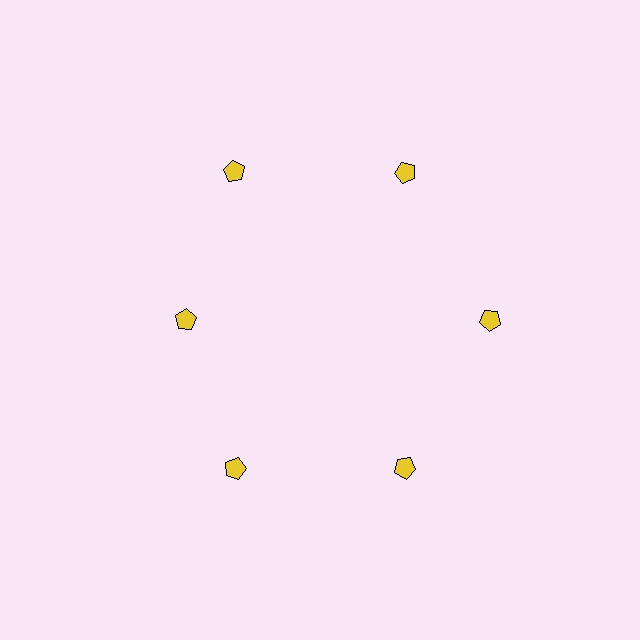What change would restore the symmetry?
The symmetry would be restored by moving it outward, back onto the ring so that all 6 pentagons sit at equal angles and equal distance from the center.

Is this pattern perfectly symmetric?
No. The 6 yellow pentagons are arranged in a ring, but one element near the 9 o'clock position is pulled inward toward the center, breaking the 6-fold rotational symmetry.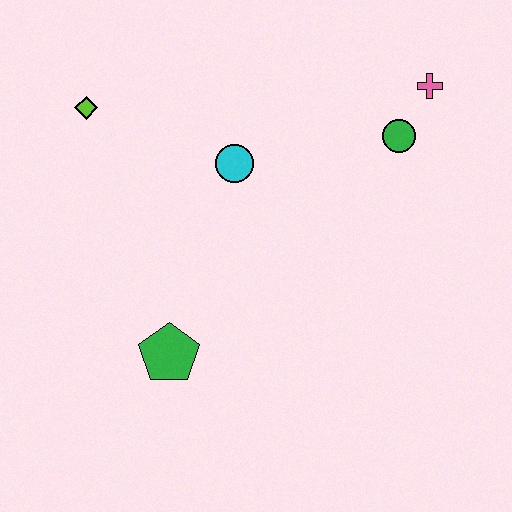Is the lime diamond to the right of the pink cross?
No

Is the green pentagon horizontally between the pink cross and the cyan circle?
No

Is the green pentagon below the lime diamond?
Yes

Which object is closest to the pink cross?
The green circle is closest to the pink cross.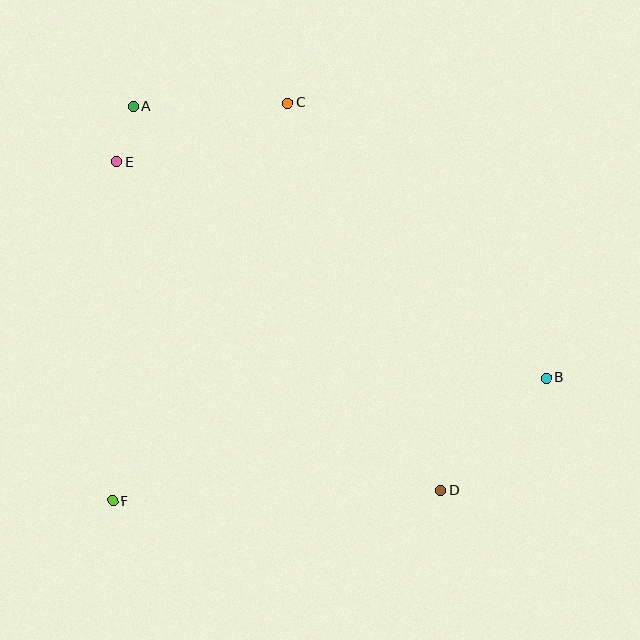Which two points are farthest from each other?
Points A and B are farthest from each other.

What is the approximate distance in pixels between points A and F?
The distance between A and F is approximately 395 pixels.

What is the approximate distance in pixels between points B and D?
The distance between B and D is approximately 154 pixels.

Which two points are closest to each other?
Points A and E are closest to each other.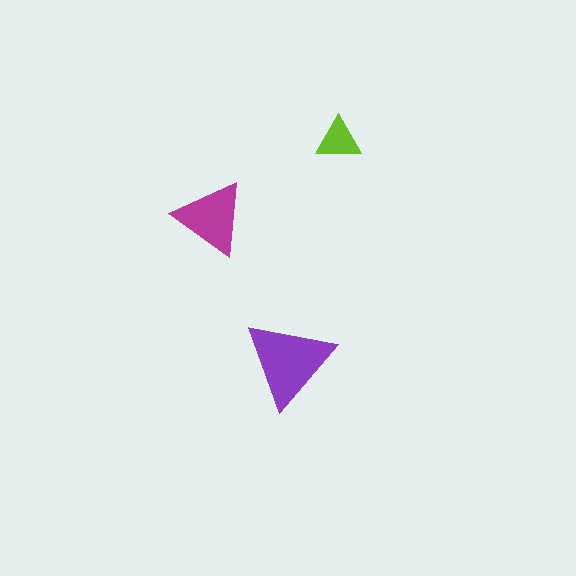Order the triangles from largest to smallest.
the purple one, the magenta one, the lime one.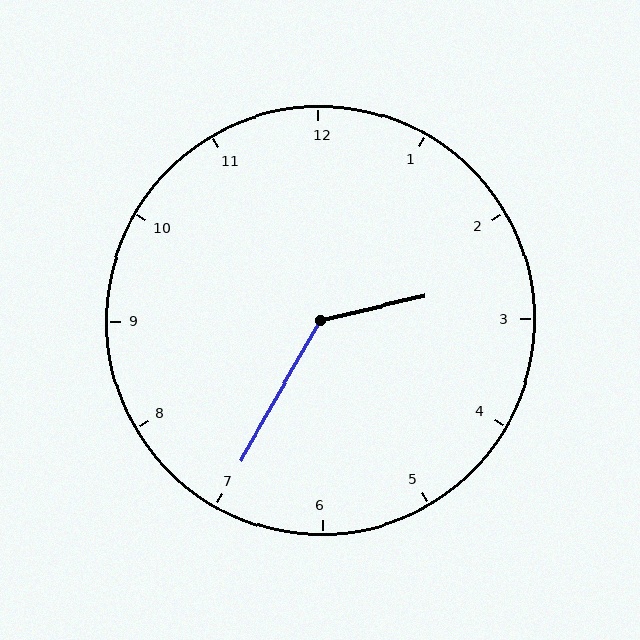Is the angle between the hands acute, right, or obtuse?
It is obtuse.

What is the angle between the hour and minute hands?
Approximately 132 degrees.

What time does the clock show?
2:35.